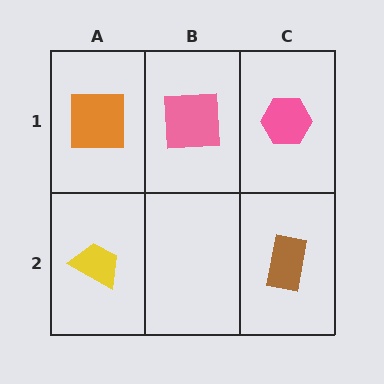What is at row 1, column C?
A pink hexagon.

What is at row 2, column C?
A brown rectangle.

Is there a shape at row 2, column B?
No, that cell is empty.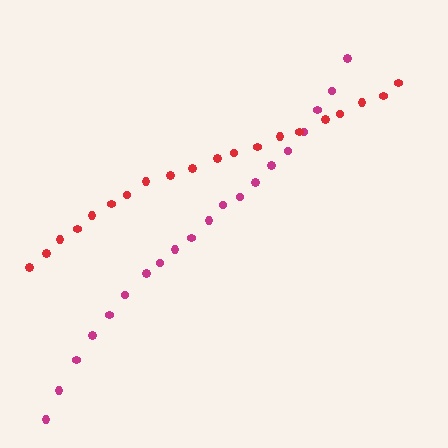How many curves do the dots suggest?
There are 2 distinct paths.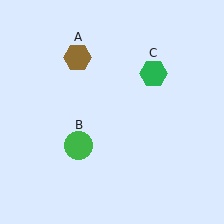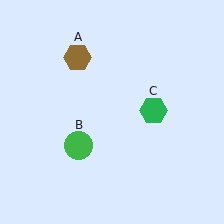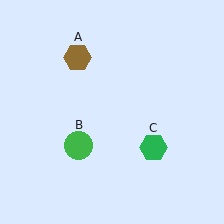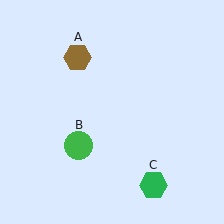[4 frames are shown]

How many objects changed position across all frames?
1 object changed position: green hexagon (object C).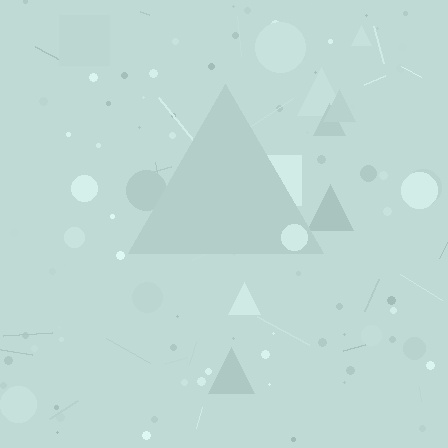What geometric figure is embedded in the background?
A triangle is embedded in the background.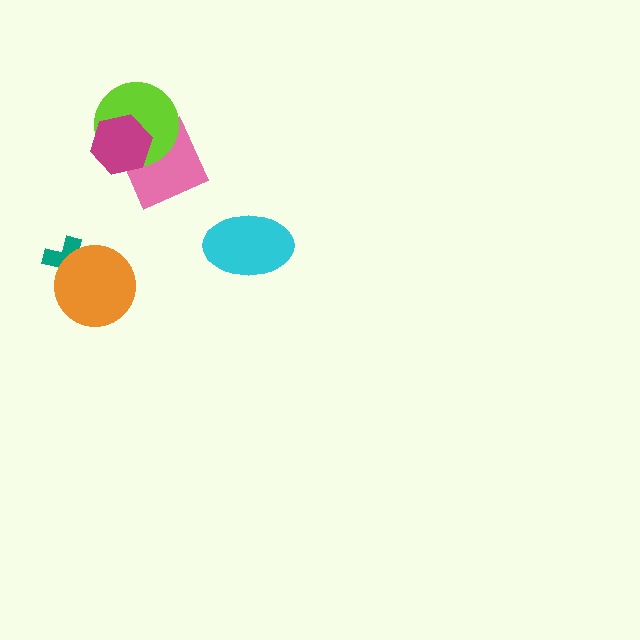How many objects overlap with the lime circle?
2 objects overlap with the lime circle.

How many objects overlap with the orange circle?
1 object overlaps with the orange circle.